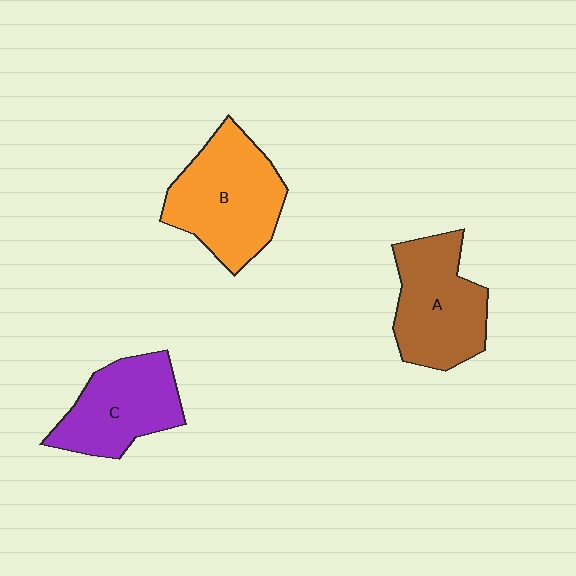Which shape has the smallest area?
Shape C (purple).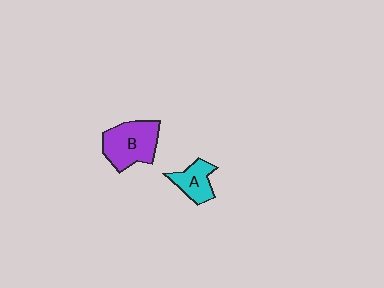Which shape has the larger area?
Shape B (purple).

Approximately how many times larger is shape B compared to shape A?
Approximately 1.7 times.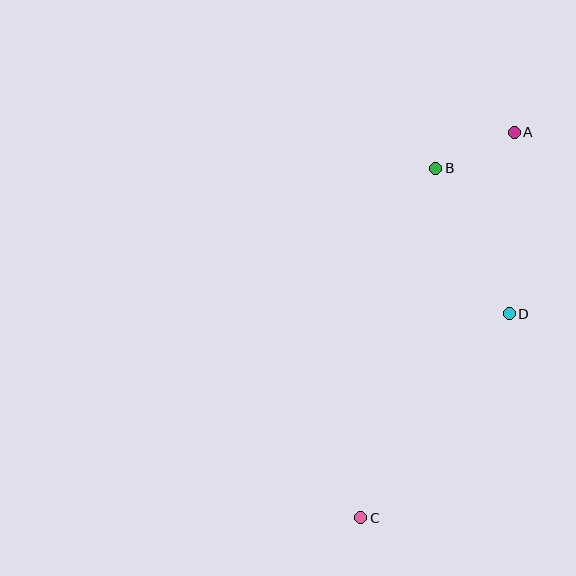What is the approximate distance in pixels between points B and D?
The distance between B and D is approximately 163 pixels.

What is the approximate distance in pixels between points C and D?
The distance between C and D is approximately 252 pixels.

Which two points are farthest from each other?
Points A and C are farthest from each other.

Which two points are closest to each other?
Points A and B are closest to each other.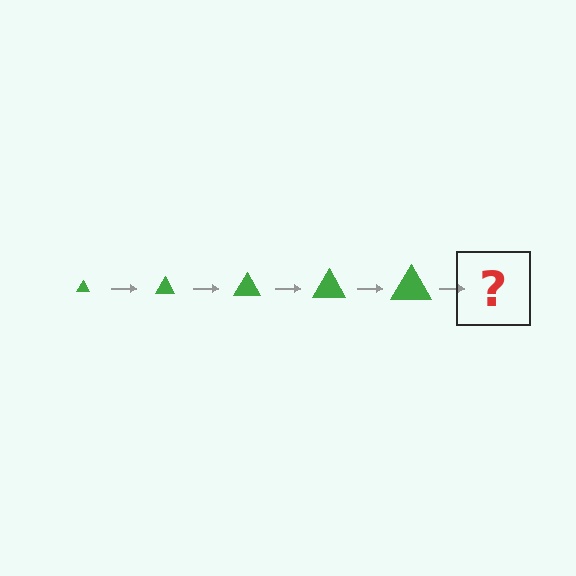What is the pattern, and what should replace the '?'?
The pattern is that the triangle gets progressively larger each step. The '?' should be a green triangle, larger than the previous one.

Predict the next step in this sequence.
The next step is a green triangle, larger than the previous one.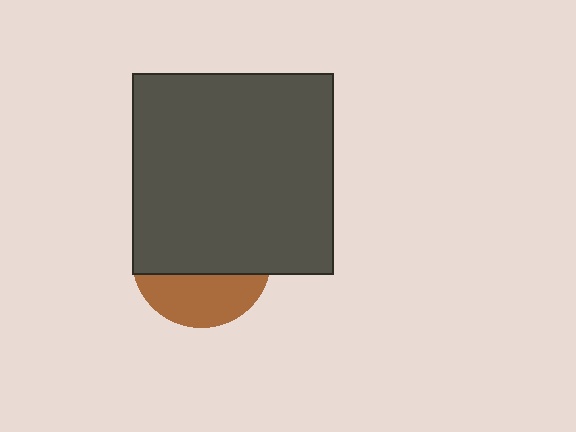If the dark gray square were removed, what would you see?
You would see the complete brown circle.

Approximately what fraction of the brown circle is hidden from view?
Roughly 65% of the brown circle is hidden behind the dark gray square.